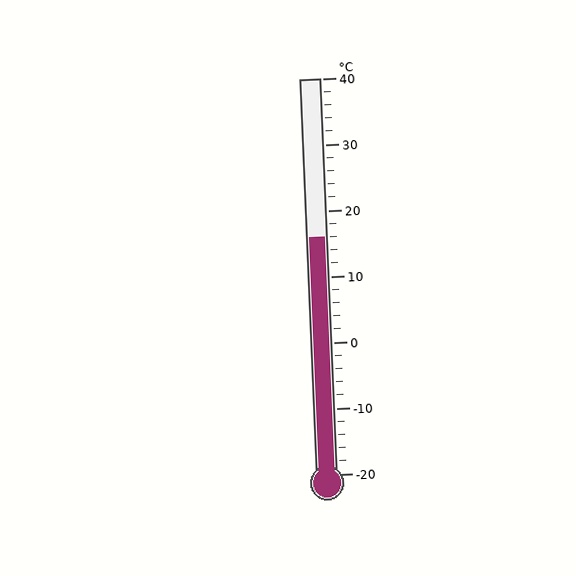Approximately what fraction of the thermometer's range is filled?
The thermometer is filled to approximately 60% of its range.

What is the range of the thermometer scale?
The thermometer scale ranges from -20°C to 40°C.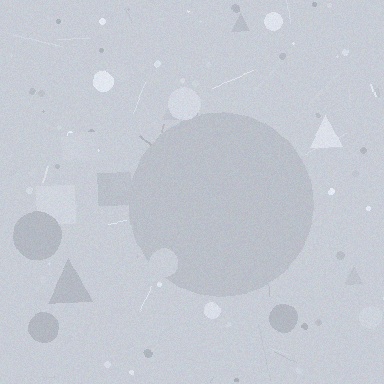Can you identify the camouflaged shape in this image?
The camouflaged shape is a circle.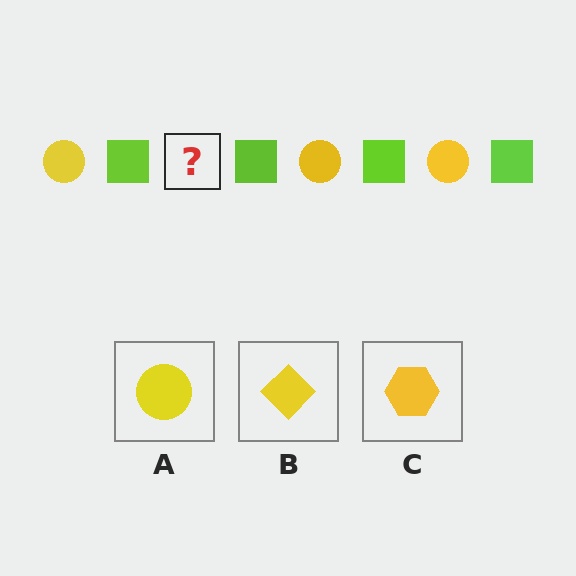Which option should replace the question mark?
Option A.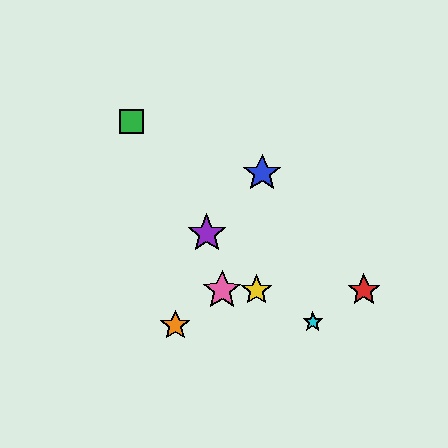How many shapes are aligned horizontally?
3 shapes (the red star, the yellow star, the pink star) are aligned horizontally.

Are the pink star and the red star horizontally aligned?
Yes, both are at y≈290.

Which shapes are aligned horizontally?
The red star, the yellow star, the pink star are aligned horizontally.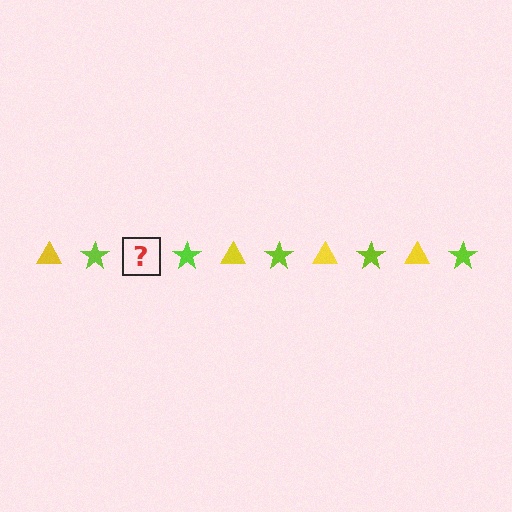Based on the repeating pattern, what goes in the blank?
The blank should be a yellow triangle.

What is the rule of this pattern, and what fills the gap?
The rule is that the pattern alternates between yellow triangle and lime star. The gap should be filled with a yellow triangle.